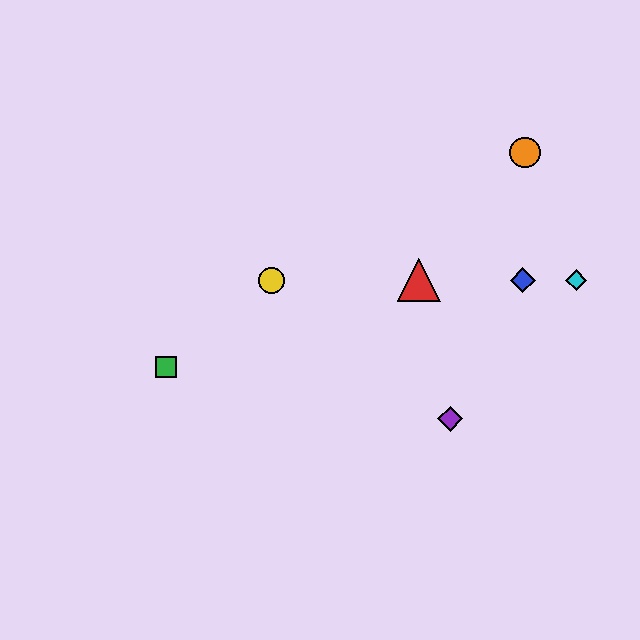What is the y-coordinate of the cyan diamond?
The cyan diamond is at y≈280.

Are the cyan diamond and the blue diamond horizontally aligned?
Yes, both are at y≈280.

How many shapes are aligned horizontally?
4 shapes (the red triangle, the blue diamond, the yellow circle, the cyan diamond) are aligned horizontally.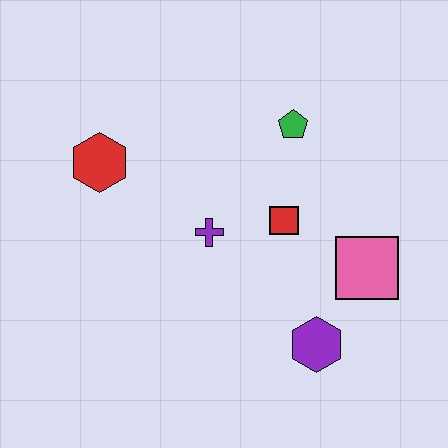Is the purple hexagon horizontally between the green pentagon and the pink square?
Yes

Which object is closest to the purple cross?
The red square is closest to the purple cross.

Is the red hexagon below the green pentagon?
Yes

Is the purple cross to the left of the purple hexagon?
Yes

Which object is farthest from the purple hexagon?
The red hexagon is farthest from the purple hexagon.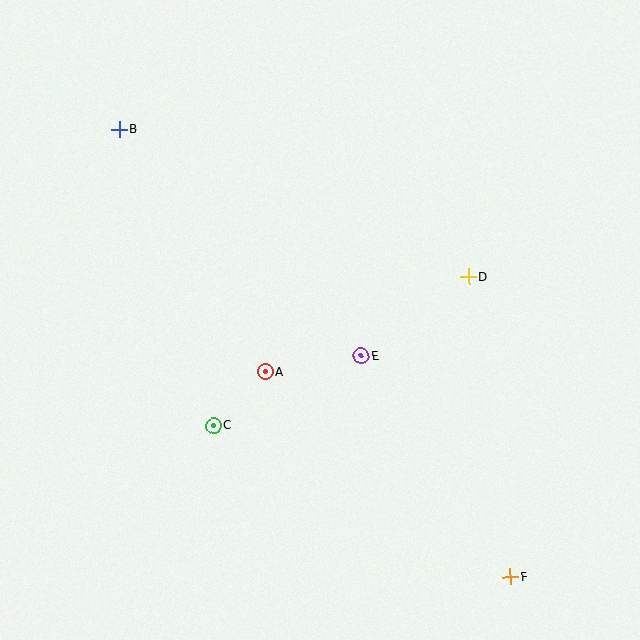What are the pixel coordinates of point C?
Point C is at (214, 426).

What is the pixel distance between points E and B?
The distance between E and B is 332 pixels.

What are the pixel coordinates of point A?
Point A is at (265, 371).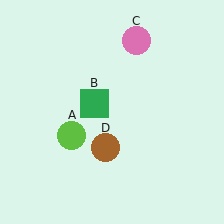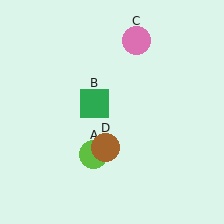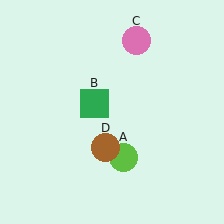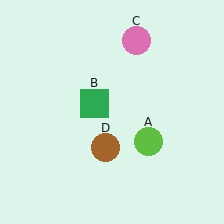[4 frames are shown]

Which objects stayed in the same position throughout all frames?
Green square (object B) and pink circle (object C) and brown circle (object D) remained stationary.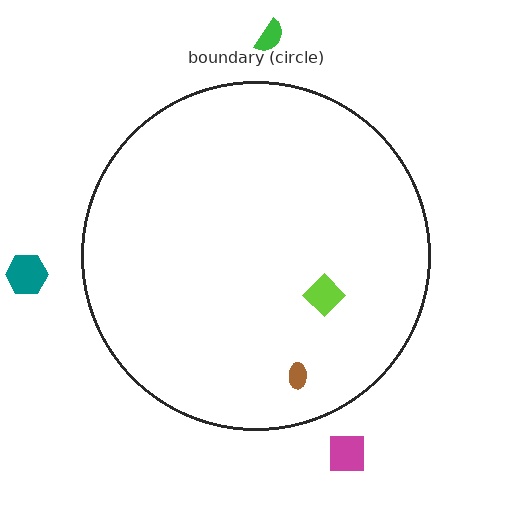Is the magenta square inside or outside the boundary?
Outside.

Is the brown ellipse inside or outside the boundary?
Inside.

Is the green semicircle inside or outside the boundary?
Outside.